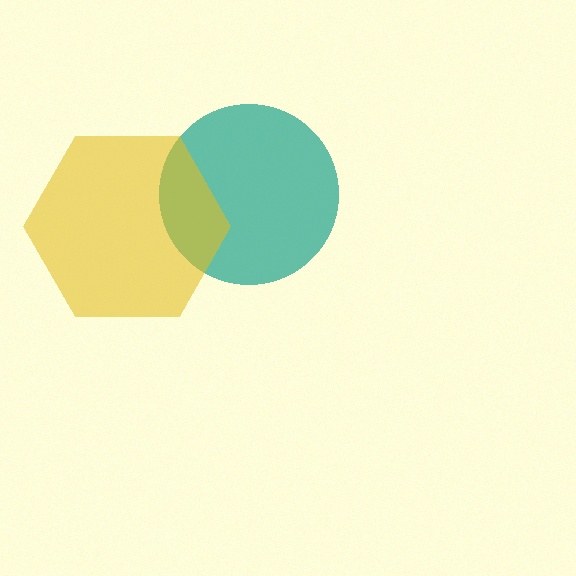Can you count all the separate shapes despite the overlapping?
Yes, there are 2 separate shapes.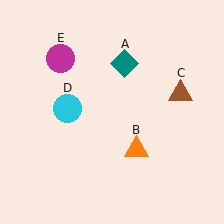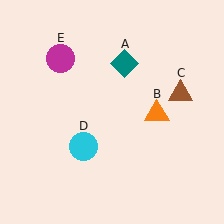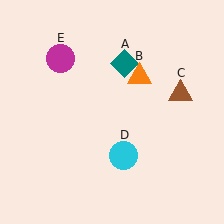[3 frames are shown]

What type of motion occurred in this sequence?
The orange triangle (object B), cyan circle (object D) rotated counterclockwise around the center of the scene.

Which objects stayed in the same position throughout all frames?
Teal diamond (object A) and brown triangle (object C) and magenta circle (object E) remained stationary.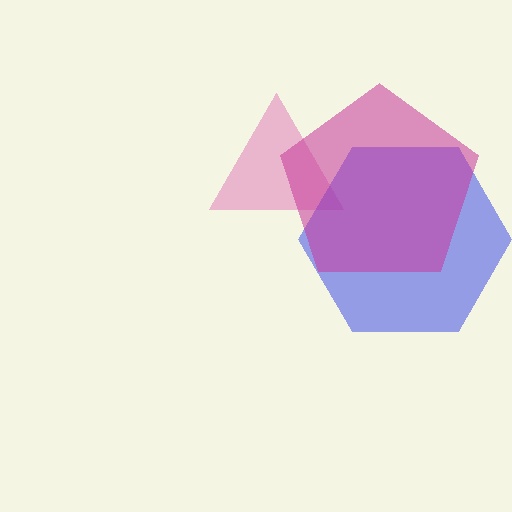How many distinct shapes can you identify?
There are 3 distinct shapes: a pink triangle, a blue hexagon, a magenta pentagon.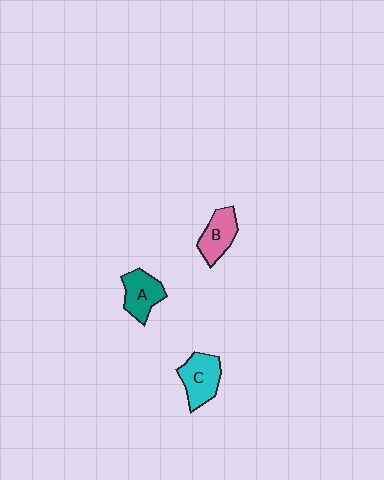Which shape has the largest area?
Shape C (cyan).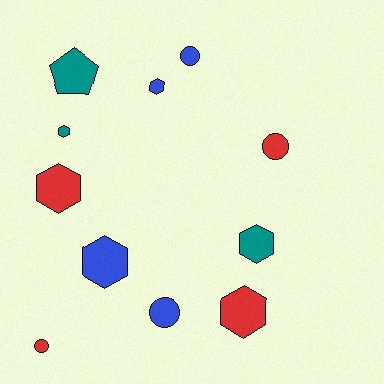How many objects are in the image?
There are 11 objects.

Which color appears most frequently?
Blue, with 4 objects.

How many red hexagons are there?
There are 2 red hexagons.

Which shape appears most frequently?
Hexagon, with 6 objects.